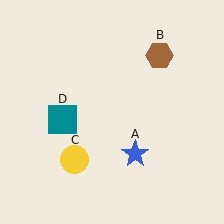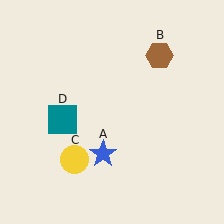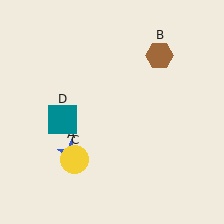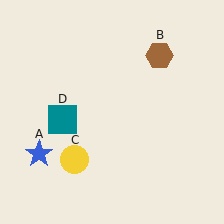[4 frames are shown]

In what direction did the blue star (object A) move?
The blue star (object A) moved left.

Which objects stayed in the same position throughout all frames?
Brown hexagon (object B) and yellow circle (object C) and teal square (object D) remained stationary.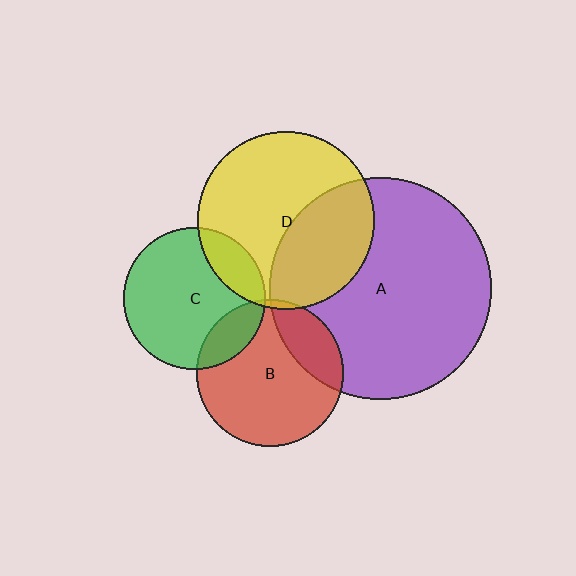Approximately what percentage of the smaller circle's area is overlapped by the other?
Approximately 20%.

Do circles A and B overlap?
Yes.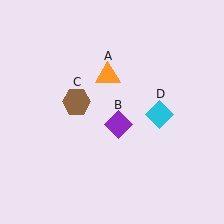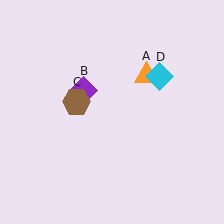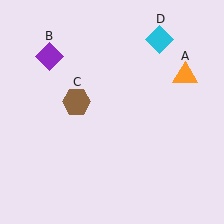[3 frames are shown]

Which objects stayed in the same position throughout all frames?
Brown hexagon (object C) remained stationary.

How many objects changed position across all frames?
3 objects changed position: orange triangle (object A), purple diamond (object B), cyan diamond (object D).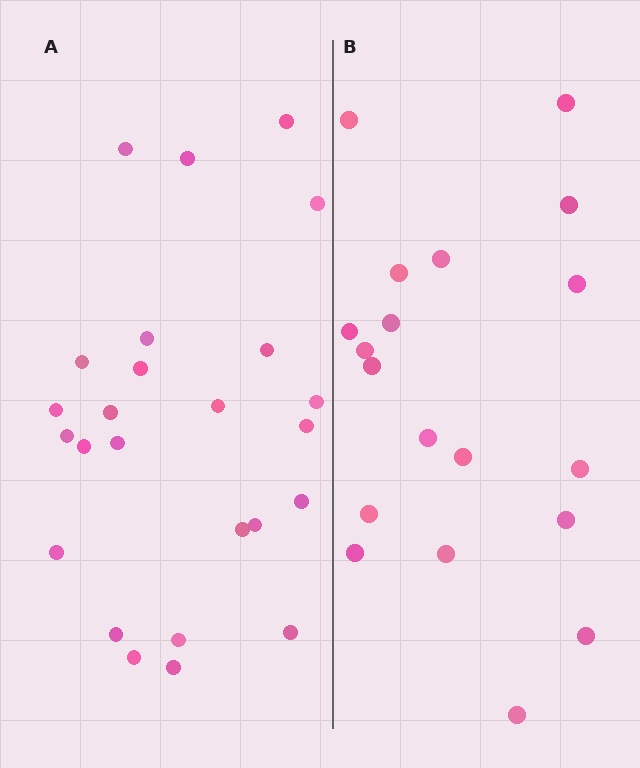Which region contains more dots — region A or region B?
Region A (the left region) has more dots.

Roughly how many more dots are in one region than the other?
Region A has about 6 more dots than region B.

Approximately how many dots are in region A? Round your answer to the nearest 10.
About 20 dots. (The exact count is 25, which rounds to 20.)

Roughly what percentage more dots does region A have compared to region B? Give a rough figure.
About 30% more.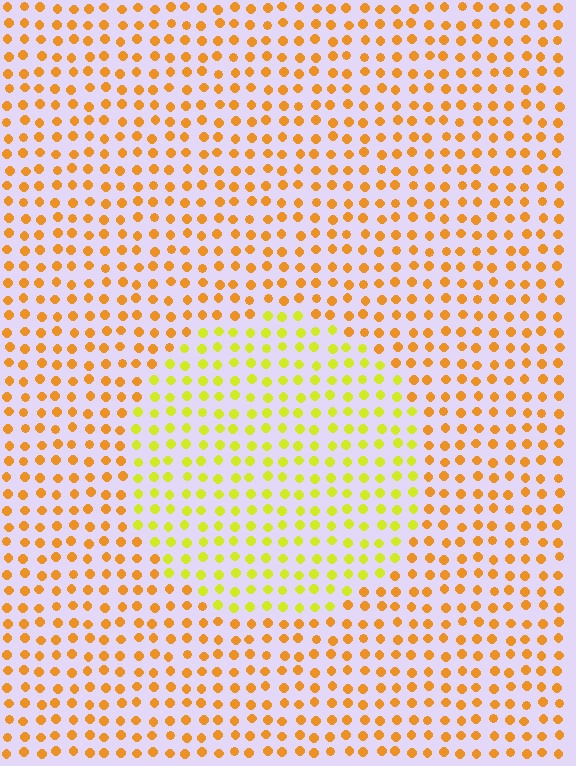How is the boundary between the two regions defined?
The boundary is defined purely by a slight shift in hue (about 36 degrees). Spacing, size, and orientation are identical on both sides.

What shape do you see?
I see a circle.